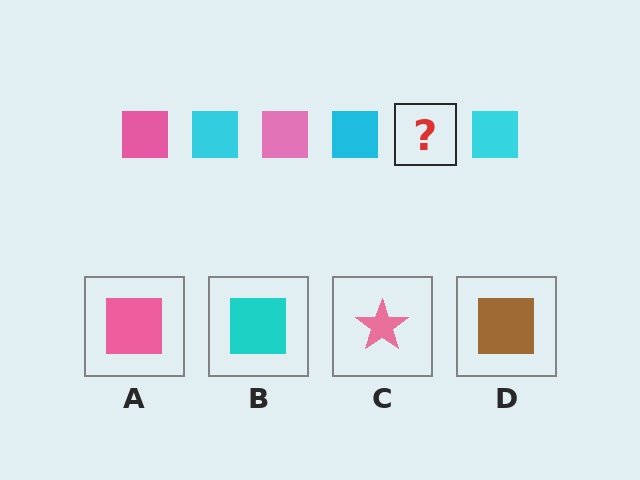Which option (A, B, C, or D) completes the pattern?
A.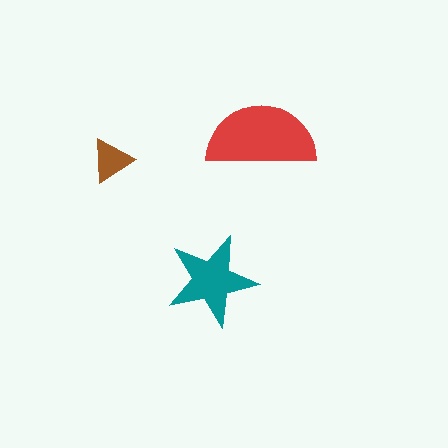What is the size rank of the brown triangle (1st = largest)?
3rd.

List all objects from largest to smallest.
The red semicircle, the teal star, the brown triangle.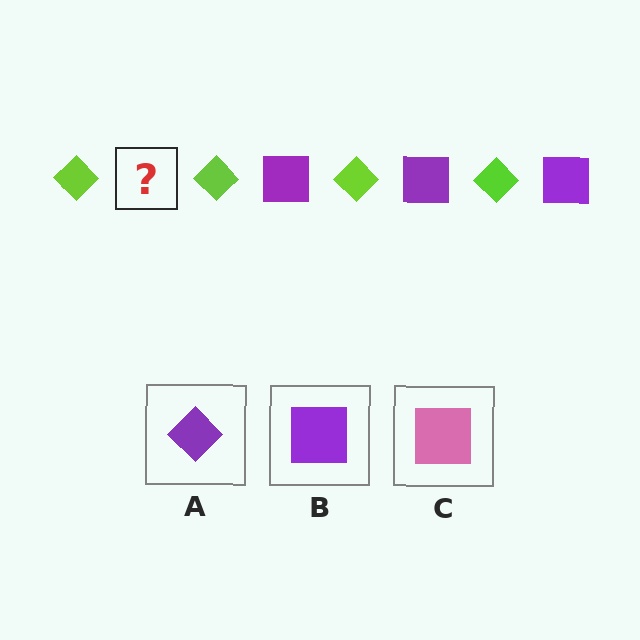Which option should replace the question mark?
Option B.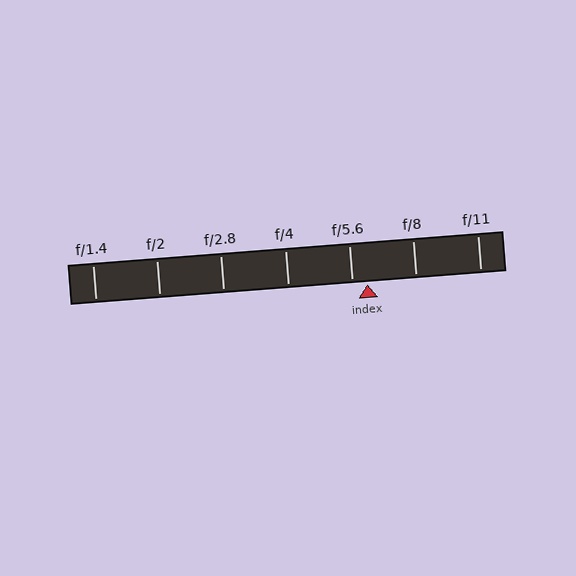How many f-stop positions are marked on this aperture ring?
There are 7 f-stop positions marked.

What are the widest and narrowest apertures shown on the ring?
The widest aperture shown is f/1.4 and the narrowest is f/11.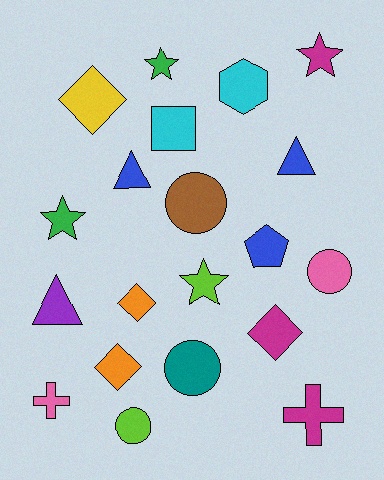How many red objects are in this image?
There are no red objects.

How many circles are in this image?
There are 4 circles.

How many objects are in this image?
There are 20 objects.